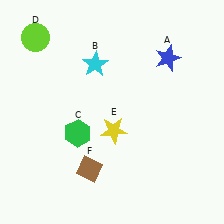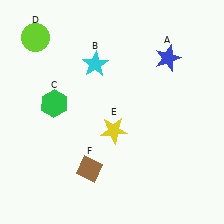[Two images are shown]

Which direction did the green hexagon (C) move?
The green hexagon (C) moved up.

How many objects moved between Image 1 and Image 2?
1 object moved between the two images.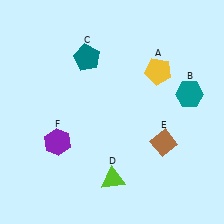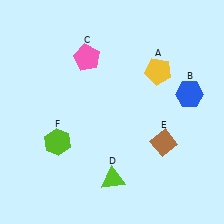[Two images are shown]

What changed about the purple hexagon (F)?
In Image 1, F is purple. In Image 2, it changed to lime.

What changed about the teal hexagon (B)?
In Image 1, B is teal. In Image 2, it changed to blue.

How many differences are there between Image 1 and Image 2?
There are 3 differences between the two images.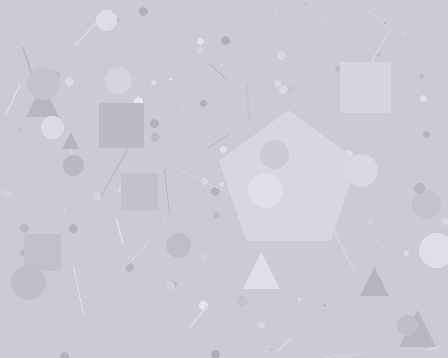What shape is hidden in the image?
A pentagon is hidden in the image.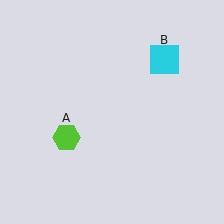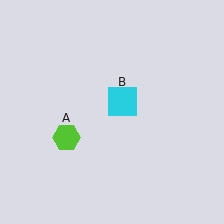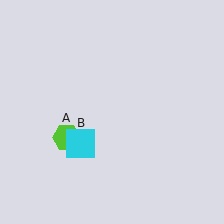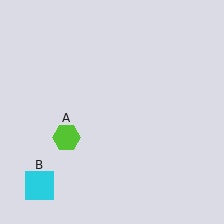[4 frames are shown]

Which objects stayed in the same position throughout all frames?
Lime hexagon (object A) remained stationary.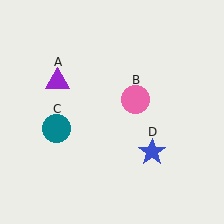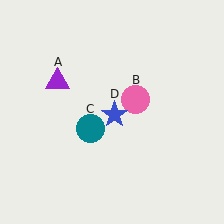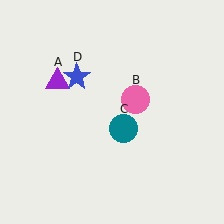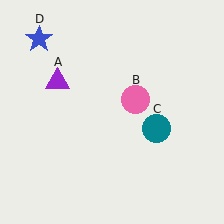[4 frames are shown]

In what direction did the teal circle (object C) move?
The teal circle (object C) moved right.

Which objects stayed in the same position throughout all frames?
Purple triangle (object A) and pink circle (object B) remained stationary.